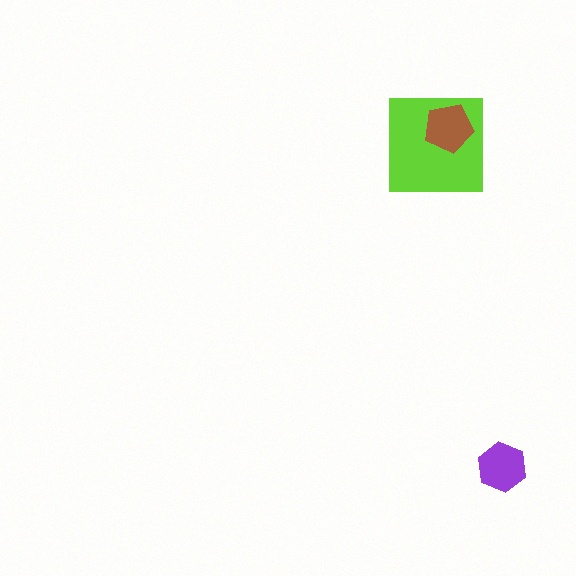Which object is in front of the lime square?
The brown pentagon is in front of the lime square.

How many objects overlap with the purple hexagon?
0 objects overlap with the purple hexagon.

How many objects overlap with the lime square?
1 object overlaps with the lime square.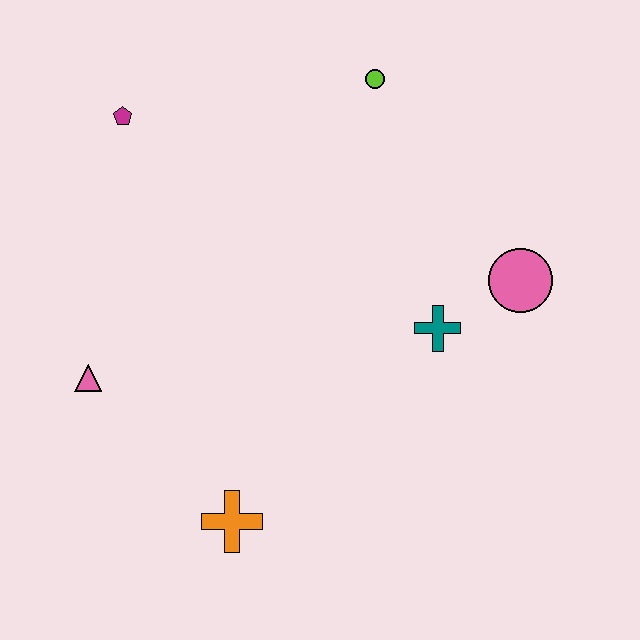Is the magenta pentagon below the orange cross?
No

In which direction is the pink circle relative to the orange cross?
The pink circle is to the right of the orange cross.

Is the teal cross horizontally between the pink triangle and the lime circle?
No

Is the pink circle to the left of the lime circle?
No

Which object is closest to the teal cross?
The pink circle is closest to the teal cross.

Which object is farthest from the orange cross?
The lime circle is farthest from the orange cross.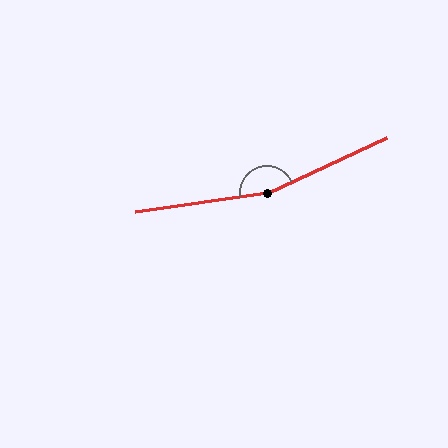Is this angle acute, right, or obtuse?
It is obtuse.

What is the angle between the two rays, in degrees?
Approximately 163 degrees.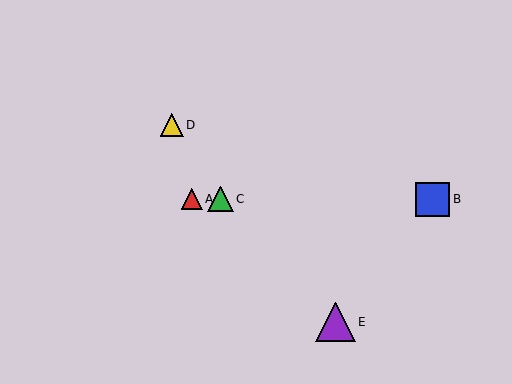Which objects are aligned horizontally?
Objects A, B, C are aligned horizontally.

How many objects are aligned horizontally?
3 objects (A, B, C) are aligned horizontally.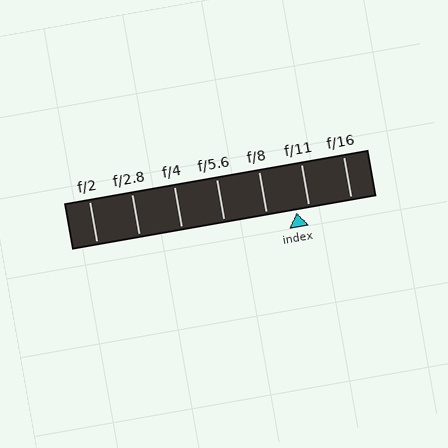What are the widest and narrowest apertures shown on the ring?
The widest aperture shown is f/2 and the narrowest is f/16.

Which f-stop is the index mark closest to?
The index mark is closest to f/11.